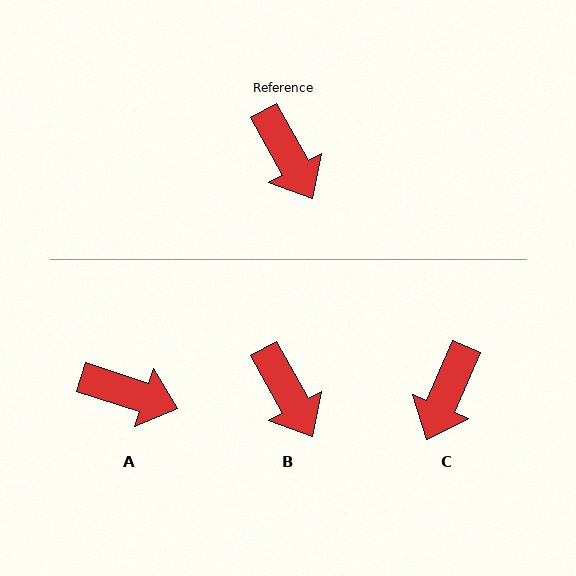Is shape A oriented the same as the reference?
No, it is off by about 43 degrees.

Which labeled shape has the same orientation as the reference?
B.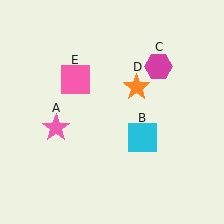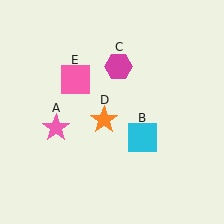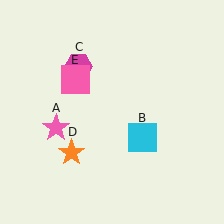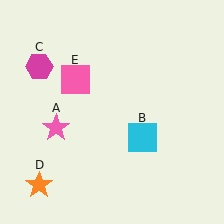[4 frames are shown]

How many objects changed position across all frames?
2 objects changed position: magenta hexagon (object C), orange star (object D).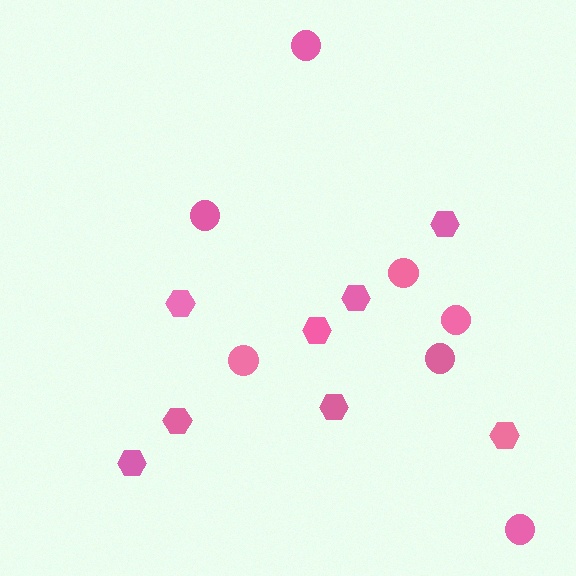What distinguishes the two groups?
There are 2 groups: one group of circles (7) and one group of hexagons (8).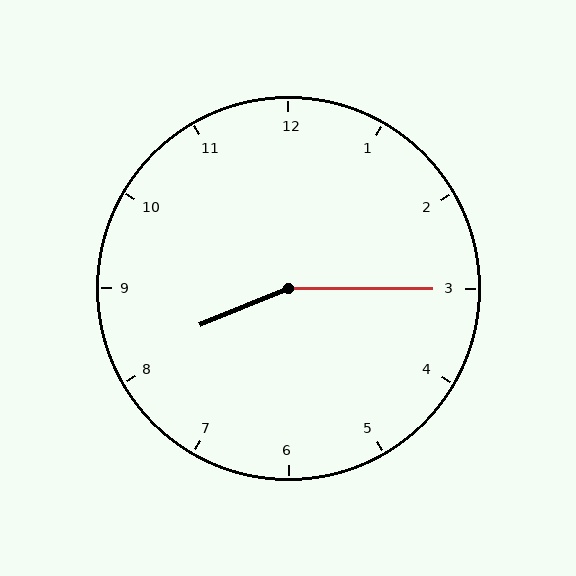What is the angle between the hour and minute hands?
Approximately 158 degrees.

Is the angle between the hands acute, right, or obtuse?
It is obtuse.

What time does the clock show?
8:15.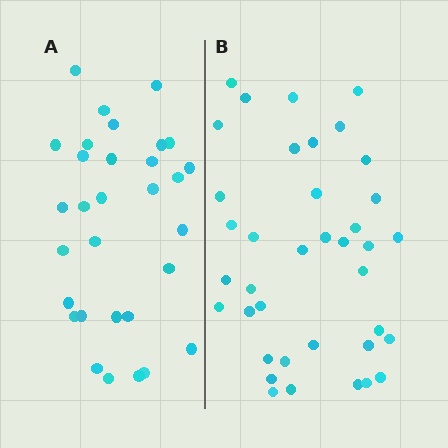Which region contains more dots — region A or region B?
Region B (the right region) has more dots.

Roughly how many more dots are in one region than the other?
Region B has roughly 8 or so more dots than region A.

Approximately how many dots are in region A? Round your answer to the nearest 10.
About 30 dots. (The exact count is 31, which rounds to 30.)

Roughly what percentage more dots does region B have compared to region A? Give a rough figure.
About 25% more.